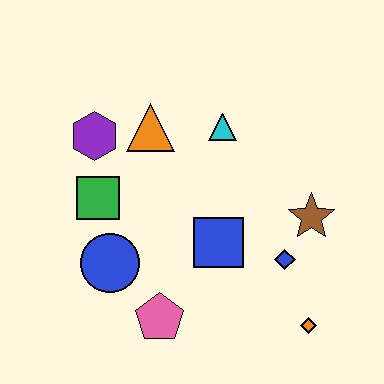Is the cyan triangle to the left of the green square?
No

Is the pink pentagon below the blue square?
Yes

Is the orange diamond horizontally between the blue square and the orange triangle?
No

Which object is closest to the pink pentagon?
The blue circle is closest to the pink pentagon.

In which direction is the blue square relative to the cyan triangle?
The blue square is below the cyan triangle.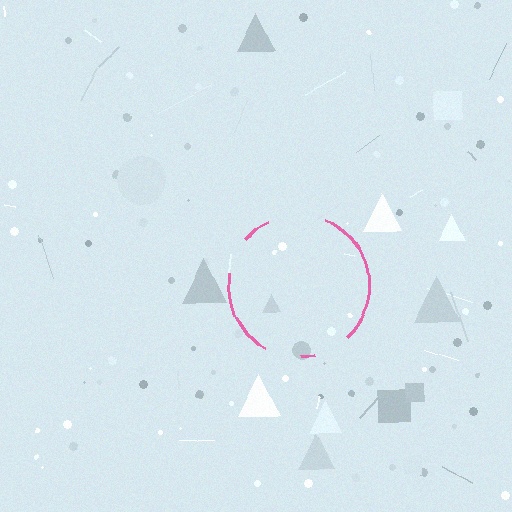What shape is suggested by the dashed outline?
The dashed outline suggests a circle.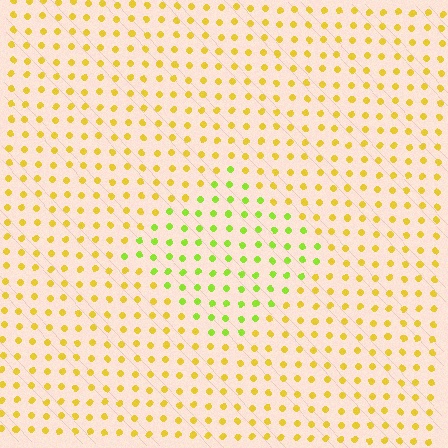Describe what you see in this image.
The image is filled with small yellow elements in a uniform arrangement. A diamond-shaped region is visible where the elements are tinted to a slightly different hue, forming a subtle color boundary.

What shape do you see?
I see a diamond.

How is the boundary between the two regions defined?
The boundary is defined purely by a slight shift in hue (about 39 degrees). Spacing, size, and orientation are identical on both sides.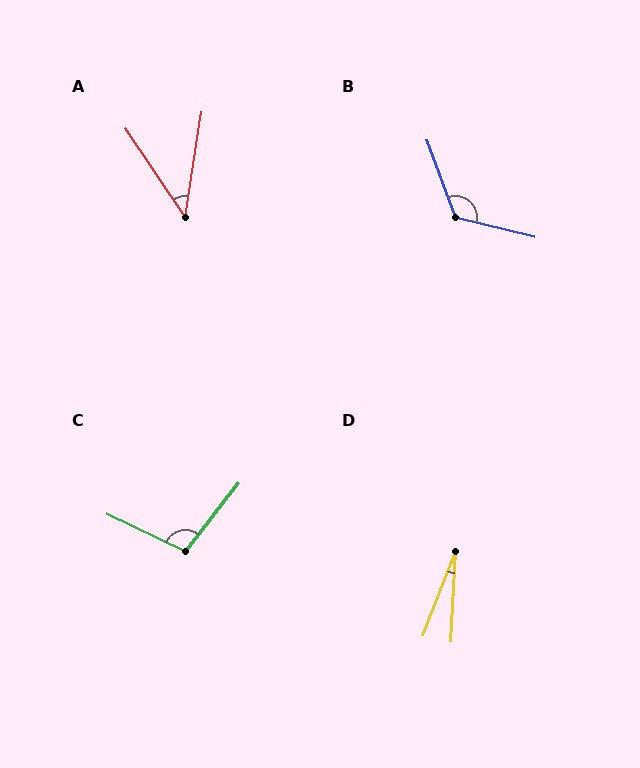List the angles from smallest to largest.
D (18°), A (43°), C (103°), B (124°).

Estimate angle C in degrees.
Approximately 103 degrees.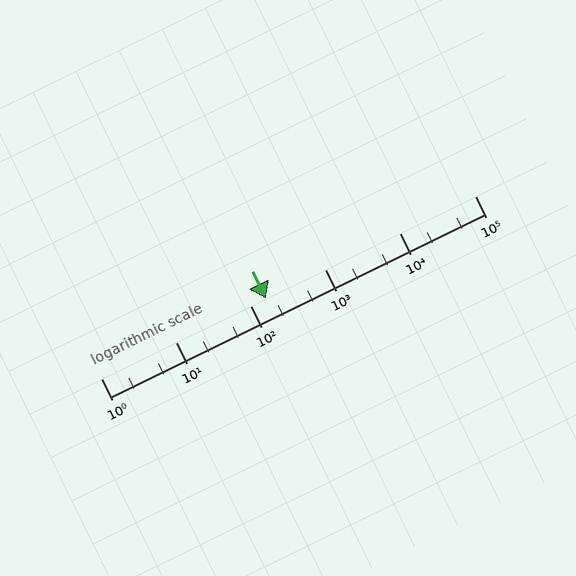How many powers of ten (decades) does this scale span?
The scale spans 5 decades, from 1 to 100000.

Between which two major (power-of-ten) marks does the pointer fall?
The pointer is between 100 and 1000.